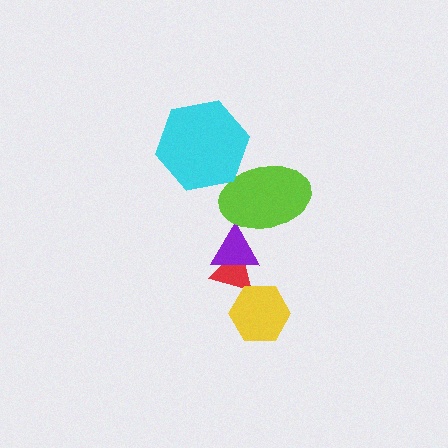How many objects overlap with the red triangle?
2 objects overlap with the red triangle.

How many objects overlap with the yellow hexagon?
1 object overlaps with the yellow hexagon.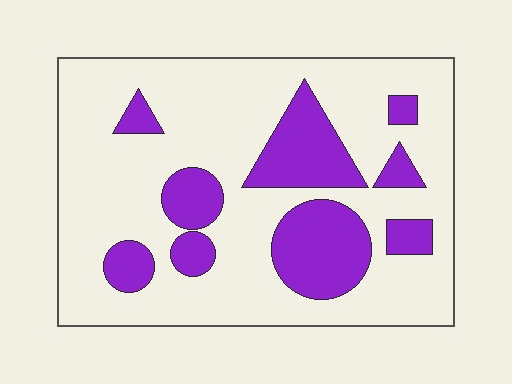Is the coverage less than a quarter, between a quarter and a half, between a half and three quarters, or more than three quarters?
Between a quarter and a half.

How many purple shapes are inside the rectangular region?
9.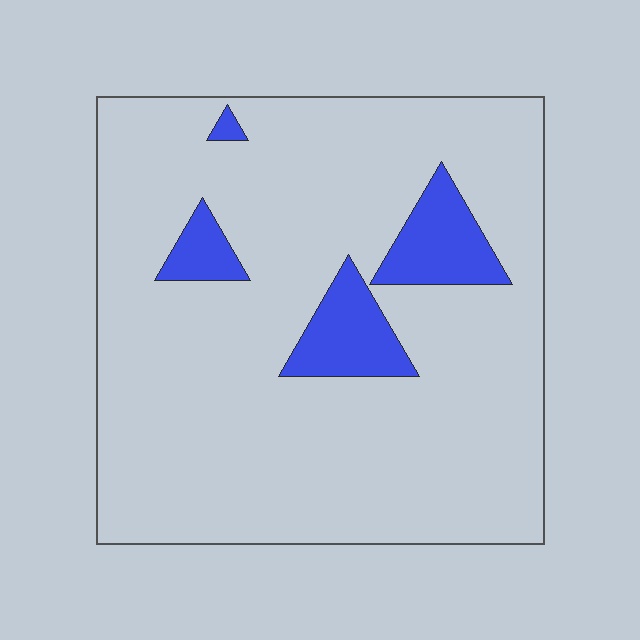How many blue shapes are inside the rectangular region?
4.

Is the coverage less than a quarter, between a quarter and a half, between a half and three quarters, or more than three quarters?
Less than a quarter.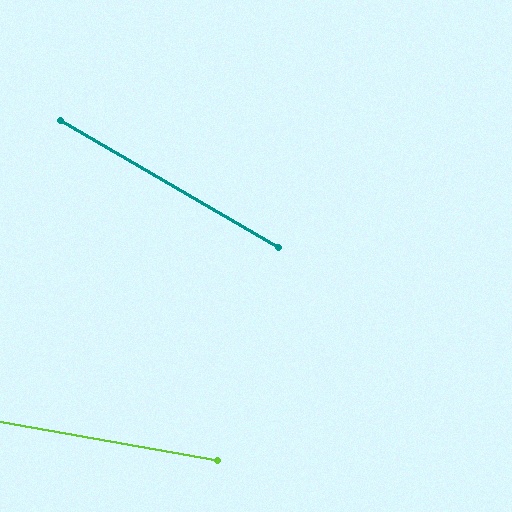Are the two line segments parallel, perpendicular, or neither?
Neither parallel nor perpendicular — they differ by about 20°.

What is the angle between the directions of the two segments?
Approximately 20 degrees.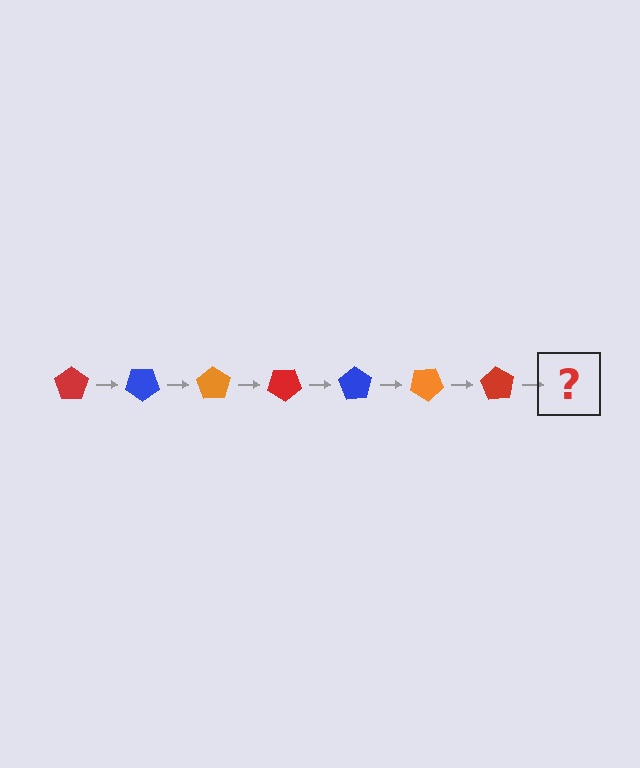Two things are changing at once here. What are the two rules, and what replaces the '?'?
The two rules are that it rotates 35 degrees each step and the color cycles through red, blue, and orange. The '?' should be a blue pentagon, rotated 245 degrees from the start.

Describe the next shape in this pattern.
It should be a blue pentagon, rotated 245 degrees from the start.